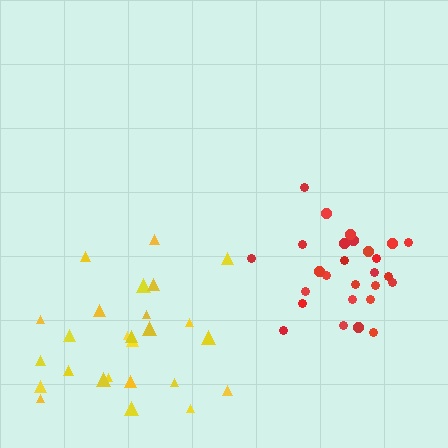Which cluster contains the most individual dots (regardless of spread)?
Red (27).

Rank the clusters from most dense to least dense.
red, yellow.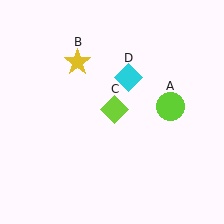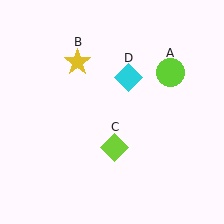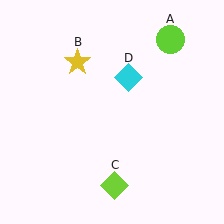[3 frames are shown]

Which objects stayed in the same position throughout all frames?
Yellow star (object B) and cyan diamond (object D) remained stationary.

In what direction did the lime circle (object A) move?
The lime circle (object A) moved up.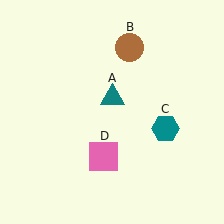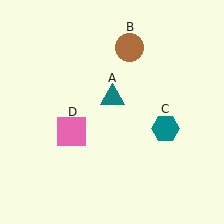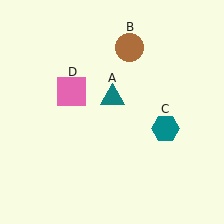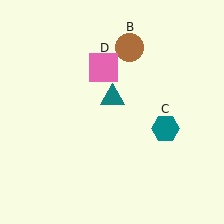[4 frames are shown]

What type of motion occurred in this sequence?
The pink square (object D) rotated clockwise around the center of the scene.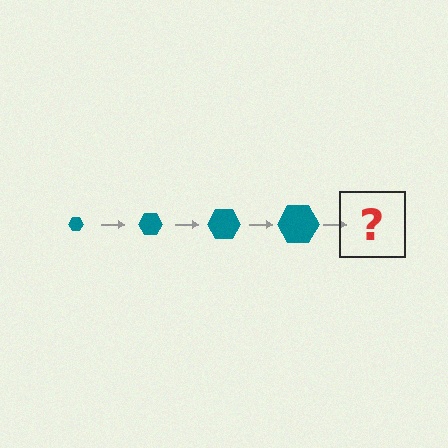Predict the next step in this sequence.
The next step is a teal hexagon, larger than the previous one.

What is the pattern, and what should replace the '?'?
The pattern is that the hexagon gets progressively larger each step. The '?' should be a teal hexagon, larger than the previous one.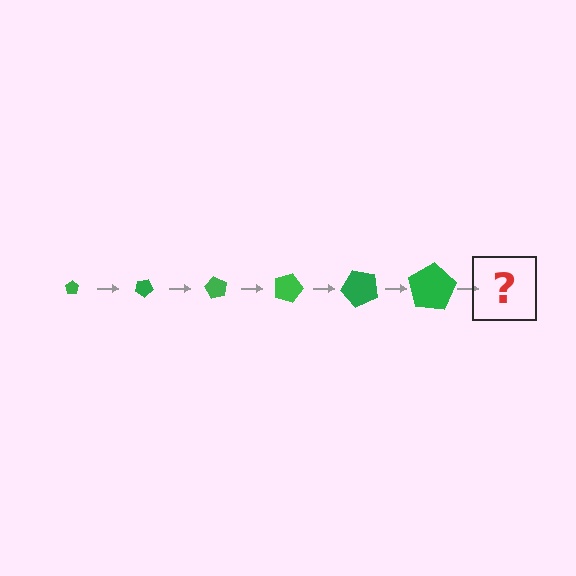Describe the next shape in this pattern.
It should be a pentagon, larger than the previous one and rotated 180 degrees from the start.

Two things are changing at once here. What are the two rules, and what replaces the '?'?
The two rules are that the pentagon grows larger each step and it rotates 30 degrees each step. The '?' should be a pentagon, larger than the previous one and rotated 180 degrees from the start.